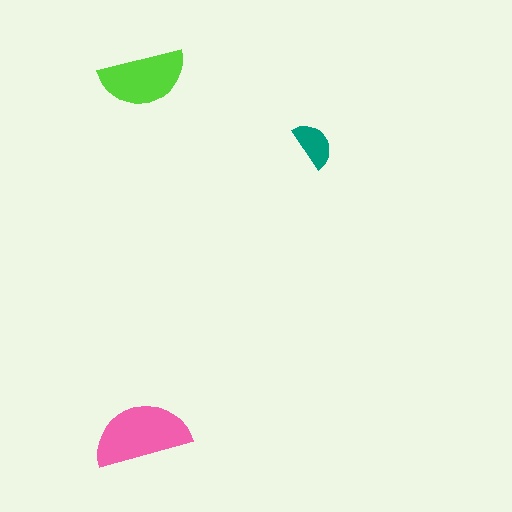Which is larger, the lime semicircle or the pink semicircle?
The pink one.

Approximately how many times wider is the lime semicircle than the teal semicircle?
About 2 times wider.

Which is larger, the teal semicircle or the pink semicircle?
The pink one.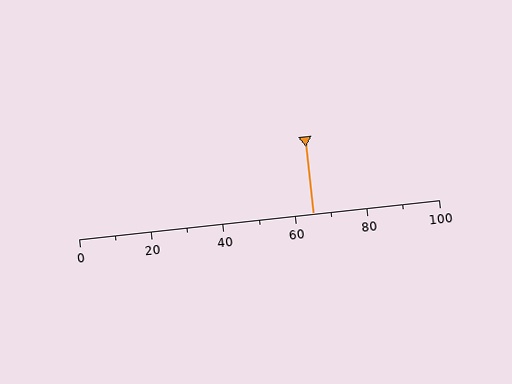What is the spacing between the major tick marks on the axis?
The major ticks are spaced 20 apart.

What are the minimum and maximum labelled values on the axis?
The axis runs from 0 to 100.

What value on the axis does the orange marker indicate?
The marker indicates approximately 65.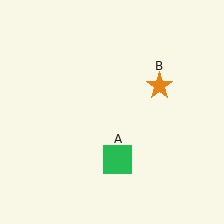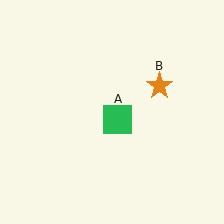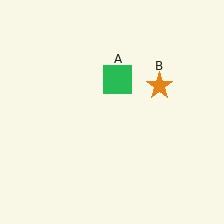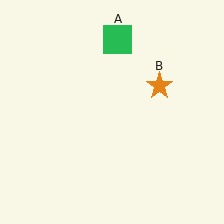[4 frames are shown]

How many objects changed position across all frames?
1 object changed position: green square (object A).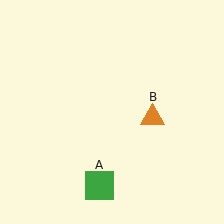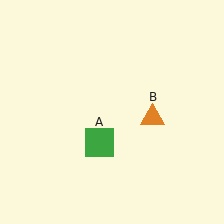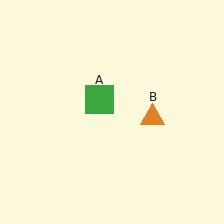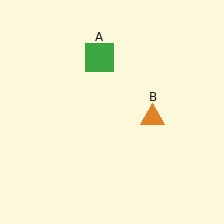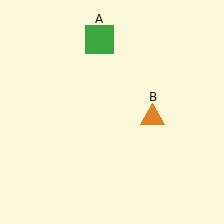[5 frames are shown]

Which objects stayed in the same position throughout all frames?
Orange triangle (object B) remained stationary.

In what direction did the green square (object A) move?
The green square (object A) moved up.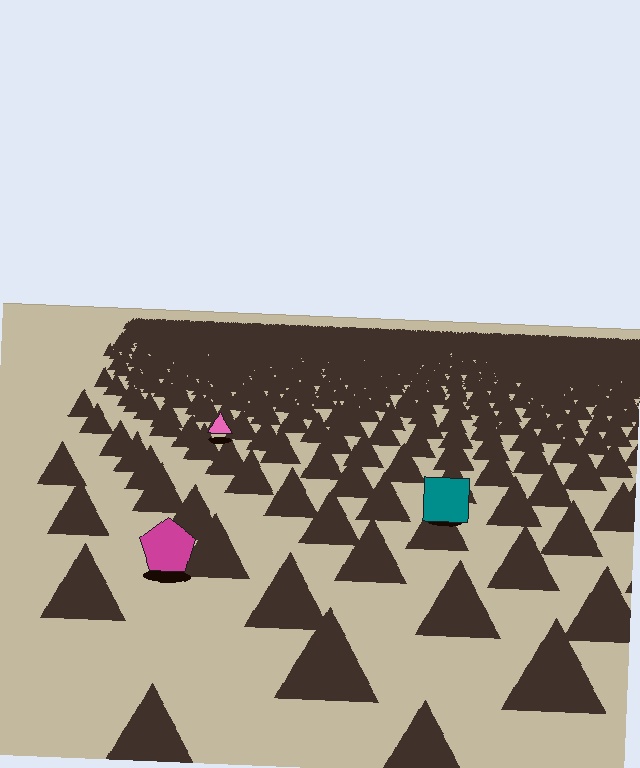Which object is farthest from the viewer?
The pink triangle is farthest from the viewer. It appears smaller and the ground texture around it is denser.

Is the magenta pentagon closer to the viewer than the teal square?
Yes. The magenta pentagon is closer — you can tell from the texture gradient: the ground texture is coarser near it.